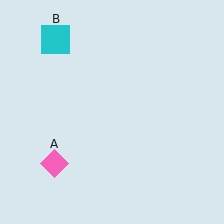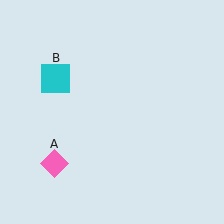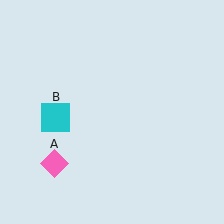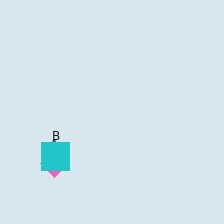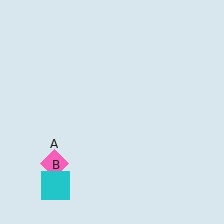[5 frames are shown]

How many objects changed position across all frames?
1 object changed position: cyan square (object B).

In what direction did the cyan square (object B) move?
The cyan square (object B) moved down.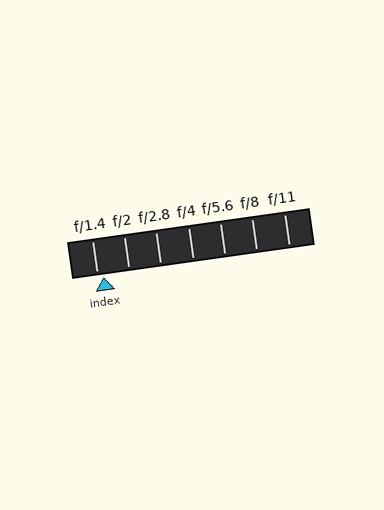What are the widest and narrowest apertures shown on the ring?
The widest aperture shown is f/1.4 and the narrowest is f/11.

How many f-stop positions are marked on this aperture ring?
There are 7 f-stop positions marked.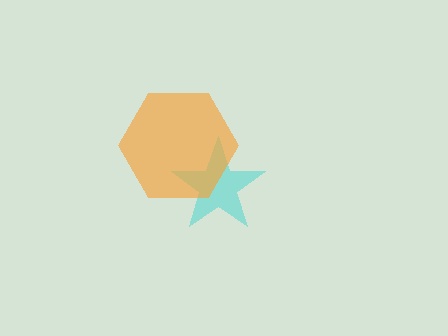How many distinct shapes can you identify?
There are 2 distinct shapes: a cyan star, an orange hexagon.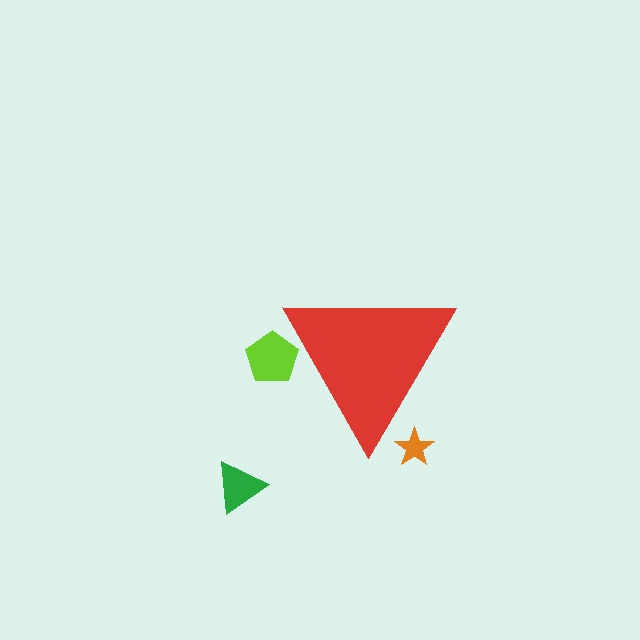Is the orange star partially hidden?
Yes, the orange star is partially hidden behind the red triangle.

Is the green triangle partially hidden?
No, the green triangle is fully visible.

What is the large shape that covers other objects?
A red triangle.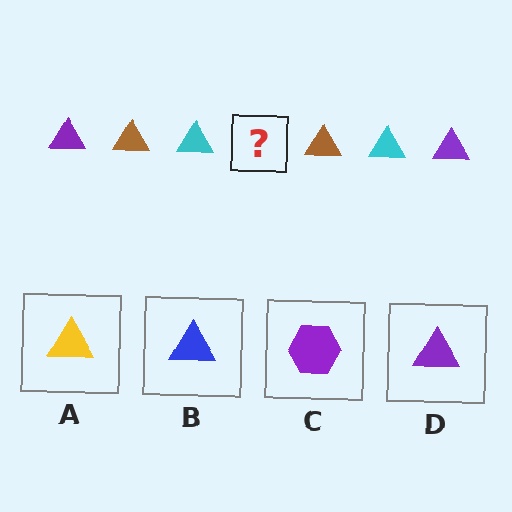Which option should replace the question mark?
Option D.